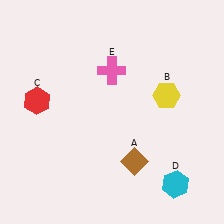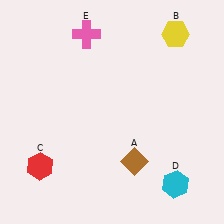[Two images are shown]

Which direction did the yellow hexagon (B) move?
The yellow hexagon (B) moved up.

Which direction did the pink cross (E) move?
The pink cross (E) moved up.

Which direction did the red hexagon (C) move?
The red hexagon (C) moved down.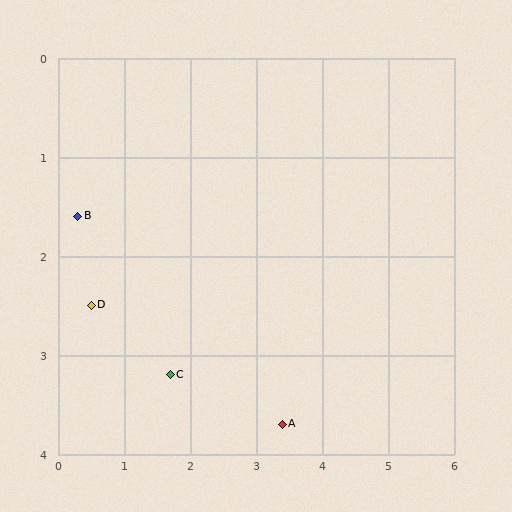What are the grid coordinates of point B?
Point B is at approximately (0.3, 1.6).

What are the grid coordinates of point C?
Point C is at approximately (1.7, 3.2).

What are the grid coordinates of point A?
Point A is at approximately (3.4, 3.7).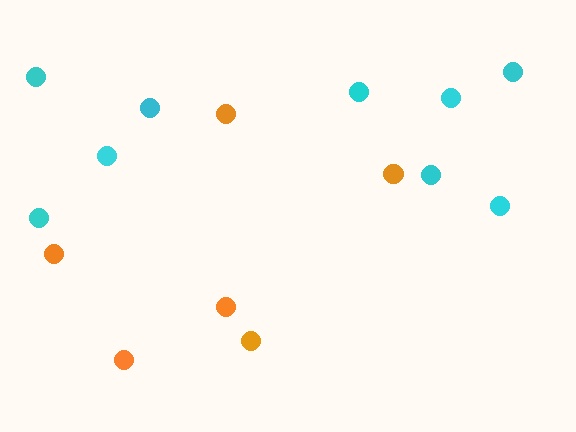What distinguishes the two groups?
There are 2 groups: one group of cyan circles (9) and one group of orange circles (6).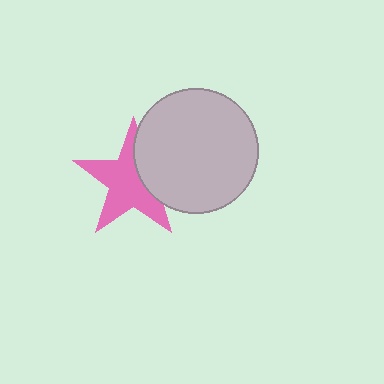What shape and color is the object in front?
The object in front is a light gray circle.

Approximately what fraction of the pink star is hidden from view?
Roughly 31% of the pink star is hidden behind the light gray circle.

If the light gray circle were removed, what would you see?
You would see the complete pink star.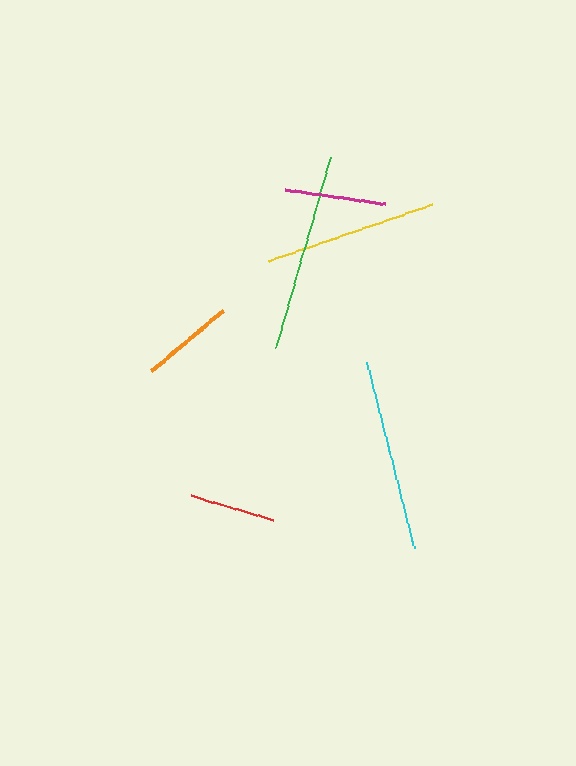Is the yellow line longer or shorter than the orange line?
The yellow line is longer than the orange line.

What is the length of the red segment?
The red segment is approximately 86 pixels long.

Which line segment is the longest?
The green line is the longest at approximately 198 pixels.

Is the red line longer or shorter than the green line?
The green line is longer than the red line.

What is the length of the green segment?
The green segment is approximately 198 pixels long.